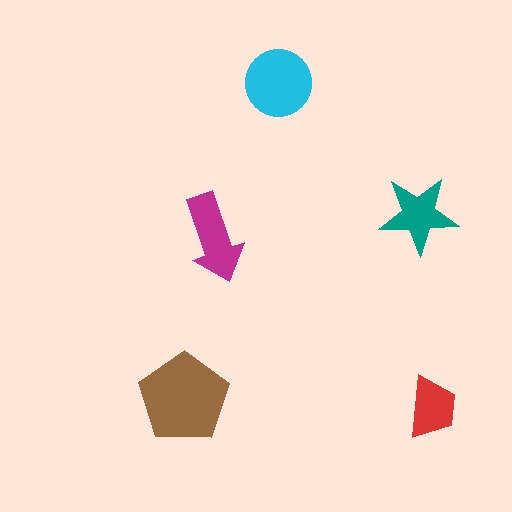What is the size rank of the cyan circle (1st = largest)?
2nd.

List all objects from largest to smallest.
The brown pentagon, the cyan circle, the magenta arrow, the teal star, the red trapezoid.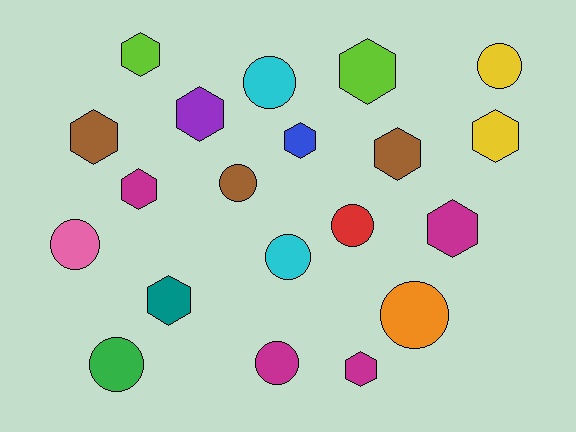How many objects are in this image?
There are 20 objects.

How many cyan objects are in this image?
There are 2 cyan objects.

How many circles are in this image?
There are 9 circles.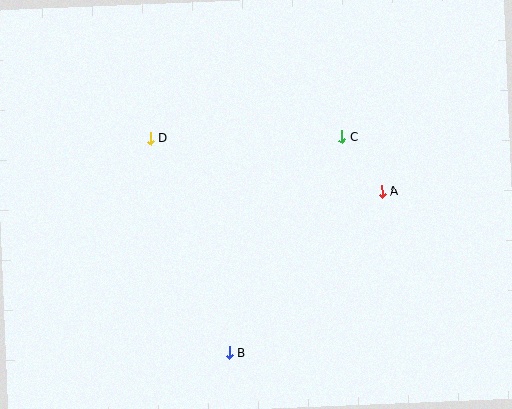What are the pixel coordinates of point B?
Point B is at (229, 353).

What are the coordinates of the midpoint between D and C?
The midpoint between D and C is at (246, 138).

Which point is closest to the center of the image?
Point C at (342, 137) is closest to the center.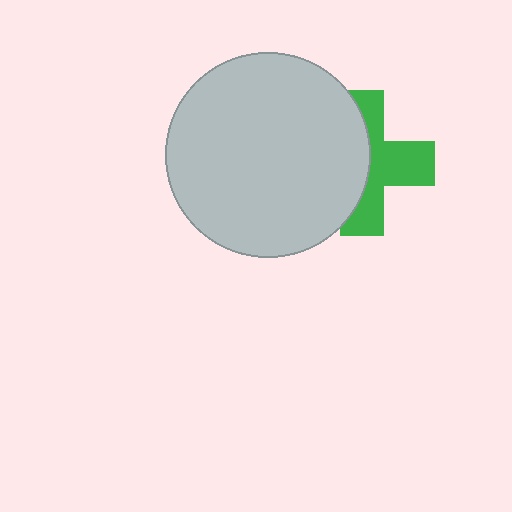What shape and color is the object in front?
The object in front is a light gray circle.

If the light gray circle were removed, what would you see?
You would see the complete green cross.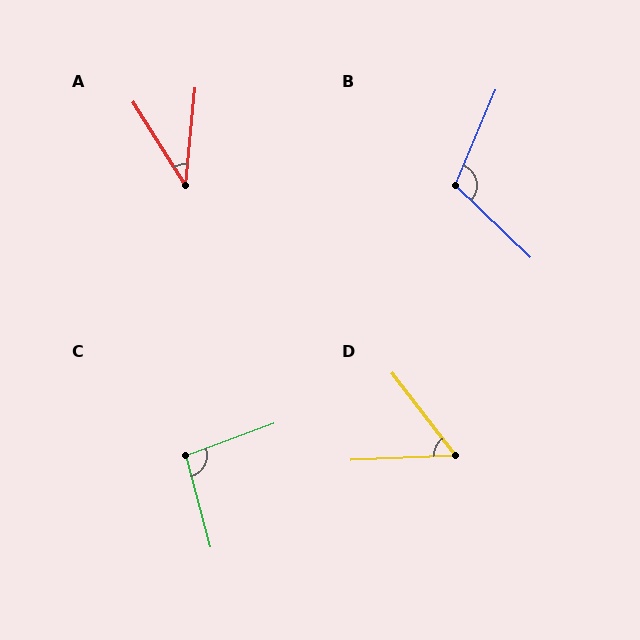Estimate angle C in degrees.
Approximately 95 degrees.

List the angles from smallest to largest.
A (38°), D (55°), C (95°), B (111°).